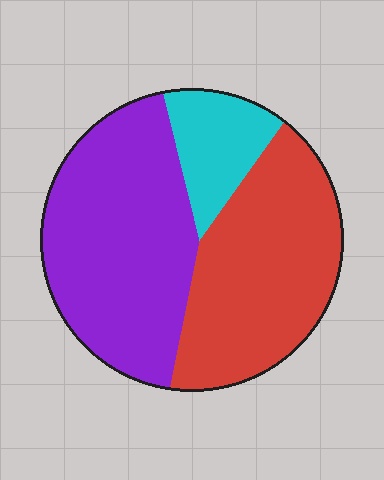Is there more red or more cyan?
Red.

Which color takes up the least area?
Cyan, at roughly 15%.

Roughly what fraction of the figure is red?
Red covers about 40% of the figure.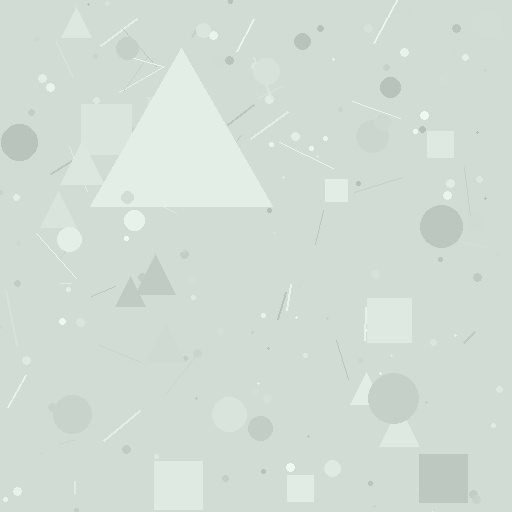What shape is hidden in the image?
A triangle is hidden in the image.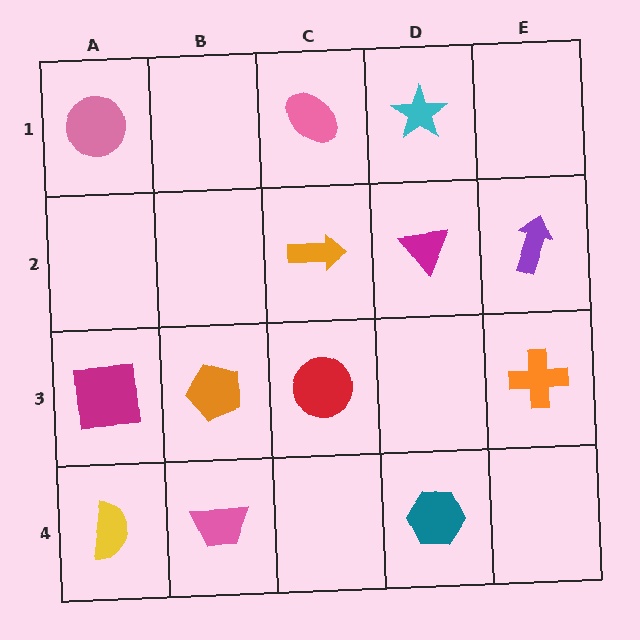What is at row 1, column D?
A cyan star.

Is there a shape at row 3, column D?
No, that cell is empty.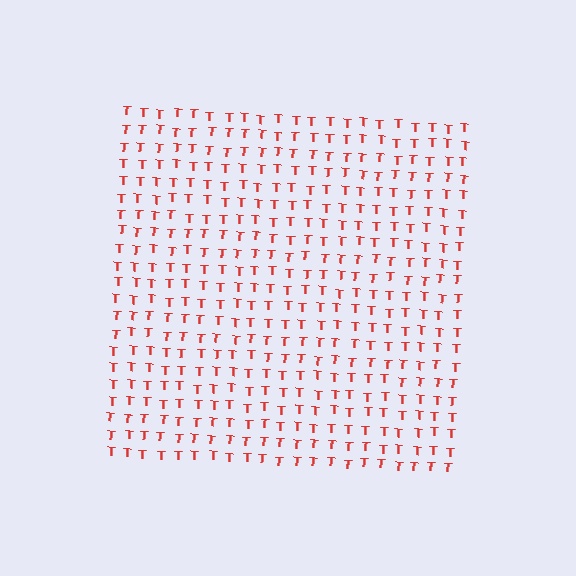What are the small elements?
The small elements are letter T's.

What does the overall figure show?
The overall figure shows a square.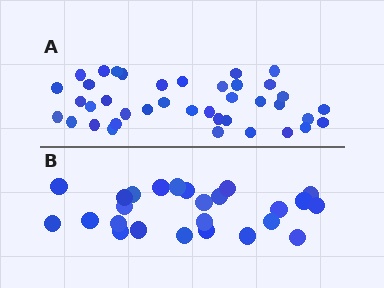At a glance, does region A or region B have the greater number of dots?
Region A (the top region) has more dots.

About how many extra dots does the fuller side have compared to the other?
Region A has approximately 15 more dots than region B.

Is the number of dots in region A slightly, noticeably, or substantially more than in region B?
Region A has substantially more. The ratio is roughly 1.6 to 1.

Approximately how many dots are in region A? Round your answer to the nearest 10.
About 40 dots. (The exact count is 39, which rounds to 40.)